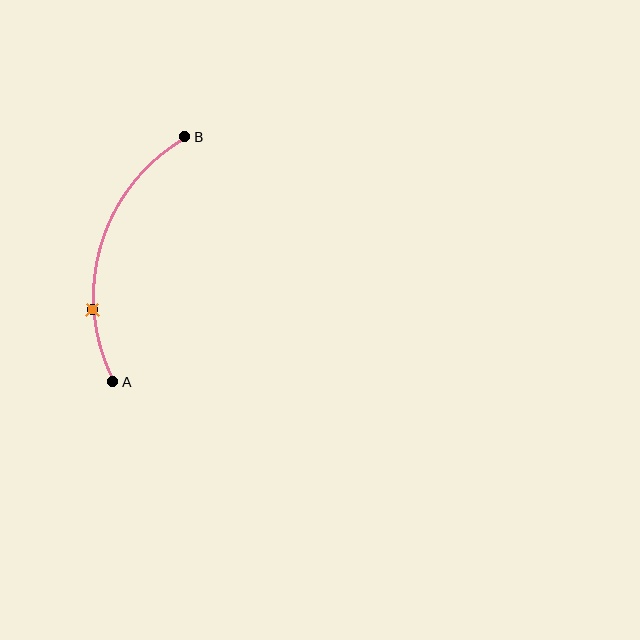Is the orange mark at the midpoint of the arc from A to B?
No. The orange mark lies on the arc but is closer to endpoint A. The arc midpoint would be at the point on the curve equidistant along the arc from both A and B.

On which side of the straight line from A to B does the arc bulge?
The arc bulges to the left of the straight line connecting A and B.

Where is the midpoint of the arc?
The arc midpoint is the point on the curve farthest from the straight line joining A and B. It sits to the left of that line.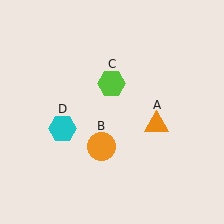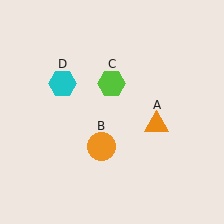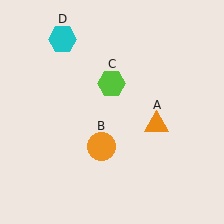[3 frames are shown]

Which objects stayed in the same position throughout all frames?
Orange triangle (object A) and orange circle (object B) and lime hexagon (object C) remained stationary.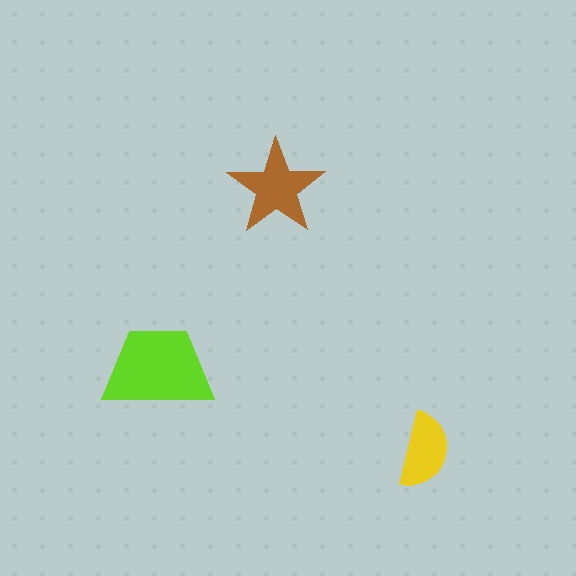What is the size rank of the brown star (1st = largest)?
2nd.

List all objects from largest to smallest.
The lime trapezoid, the brown star, the yellow semicircle.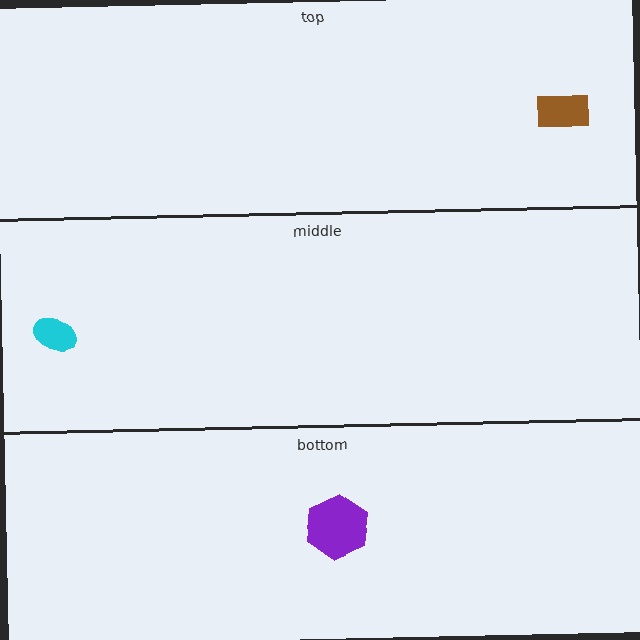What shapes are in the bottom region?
The purple hexagon.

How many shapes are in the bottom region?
1.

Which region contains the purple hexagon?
The bottom region.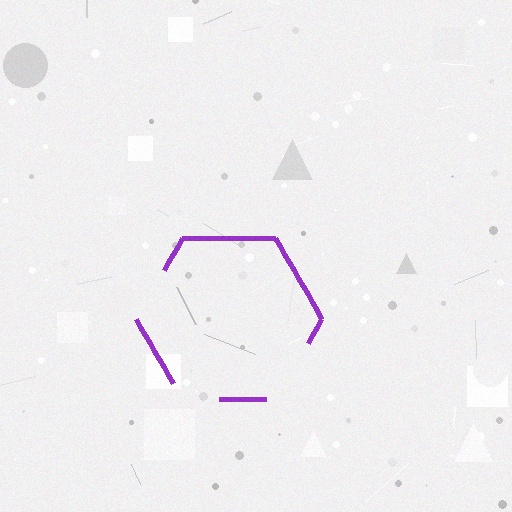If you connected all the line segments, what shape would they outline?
They would outline a hexagon.